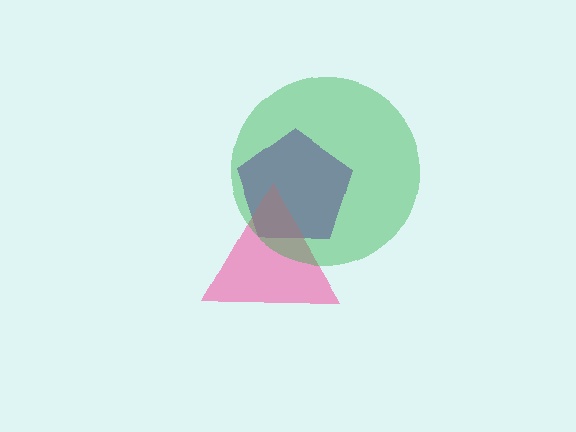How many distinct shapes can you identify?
There are 3 distinct shapes: a purple pentagon, a pink triangle, a green circle.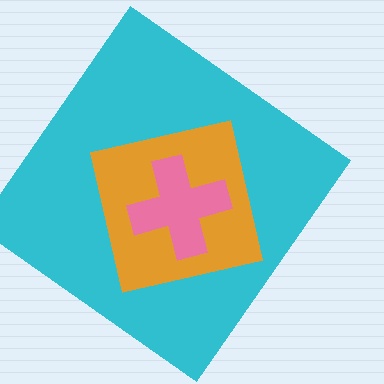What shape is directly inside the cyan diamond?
The orange square.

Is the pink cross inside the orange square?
Yes.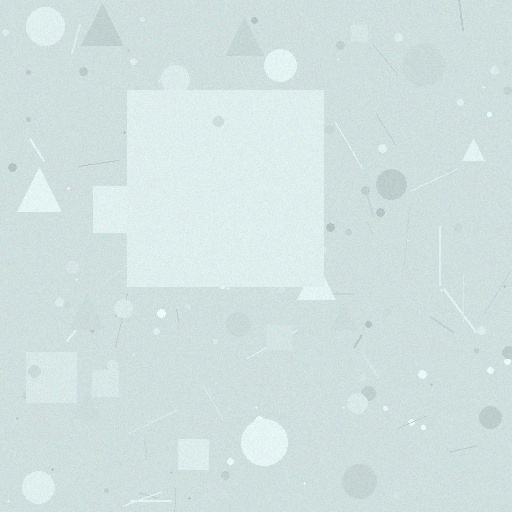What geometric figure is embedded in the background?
A square is embedded in the background.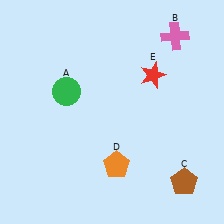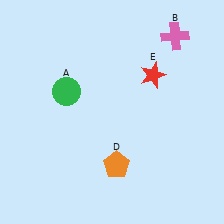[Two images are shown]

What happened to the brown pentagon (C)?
The brown pentagon (C) was removed in Image 2. It was in the bottom-right area of Image 1.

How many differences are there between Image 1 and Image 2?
There is 1 difference between the two images.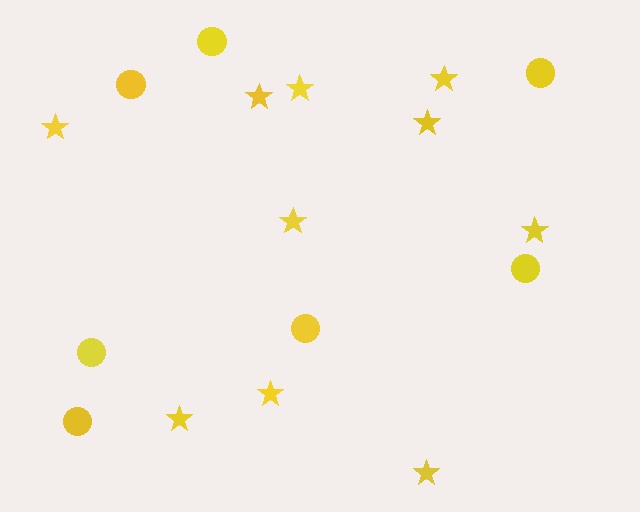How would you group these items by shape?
There are 2 groups: one group of stars (10) and one group of circles (7).